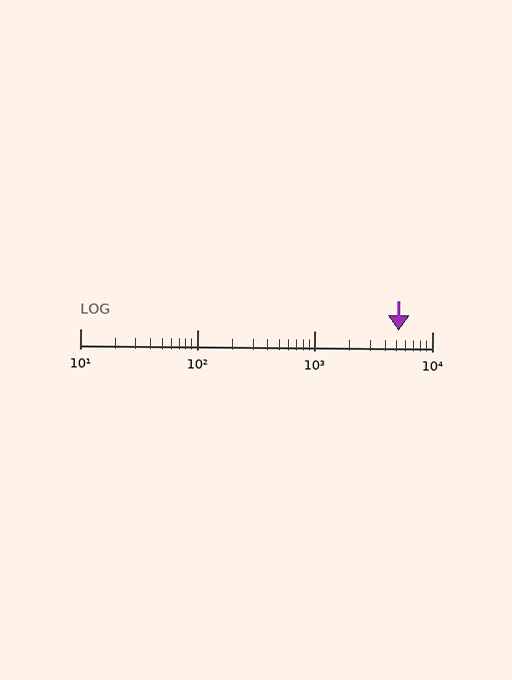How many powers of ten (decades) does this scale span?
The scale spans 3 decades, from 10 to 10000.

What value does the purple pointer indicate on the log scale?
The pointer indicates approximately 5200.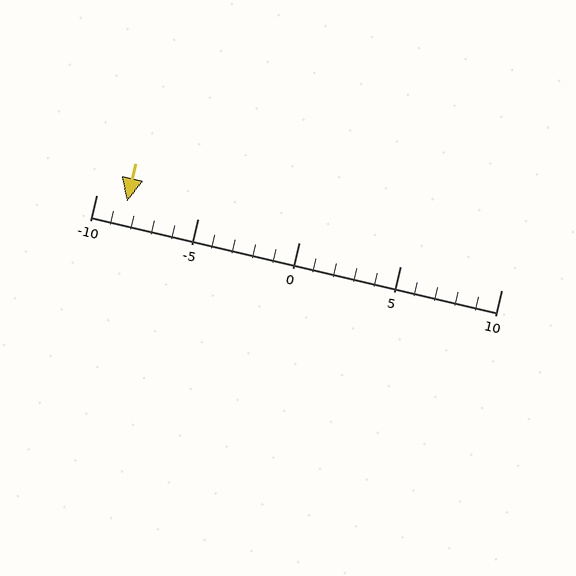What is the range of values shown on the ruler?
The ruler shows values from -10 to 10.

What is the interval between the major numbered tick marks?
The major tick marks are spaced 5 units apart.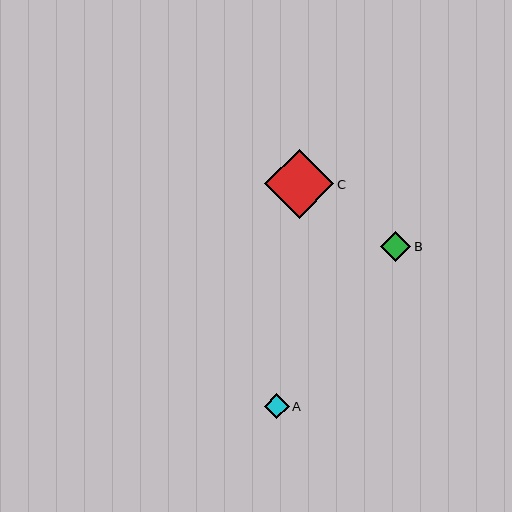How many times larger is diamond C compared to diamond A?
Diamond C is approximately 2.7 times the size of diamond A.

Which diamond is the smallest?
Diamond A is the smallest with a size of approximately 25 pixels.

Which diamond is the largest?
Diamond C is the largest with a size of approximately 69 pixels.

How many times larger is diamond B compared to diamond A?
Diamond B is approximately 1.2 times the size of diamond A.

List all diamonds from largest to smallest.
From largest to smallest: C, B, A.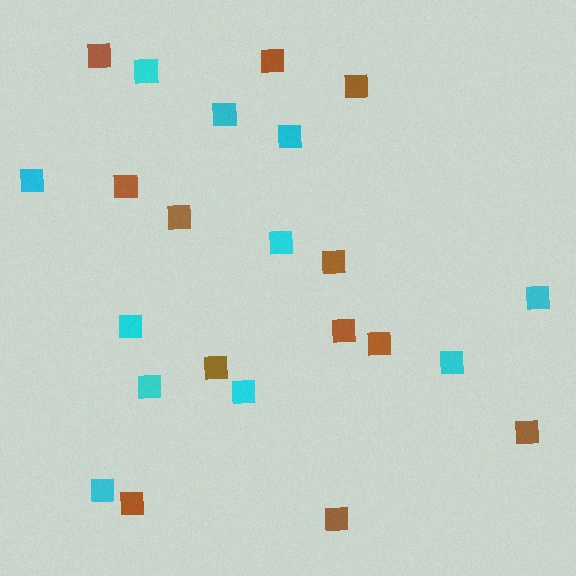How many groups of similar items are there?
There are 2 groups: one group of cyan squares (11) and one group of brown squares (12).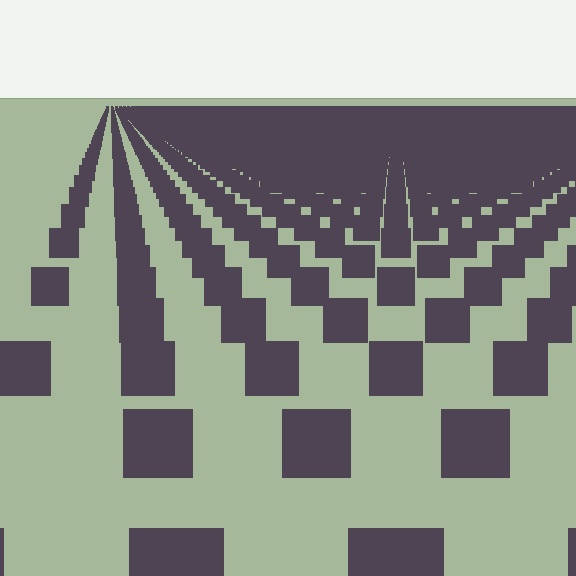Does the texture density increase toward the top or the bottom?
Density increases toward the top.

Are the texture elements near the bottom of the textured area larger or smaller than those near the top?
Larger. Near the bottom, elements are closer to the viewer and appear at a bigger on-screen size.